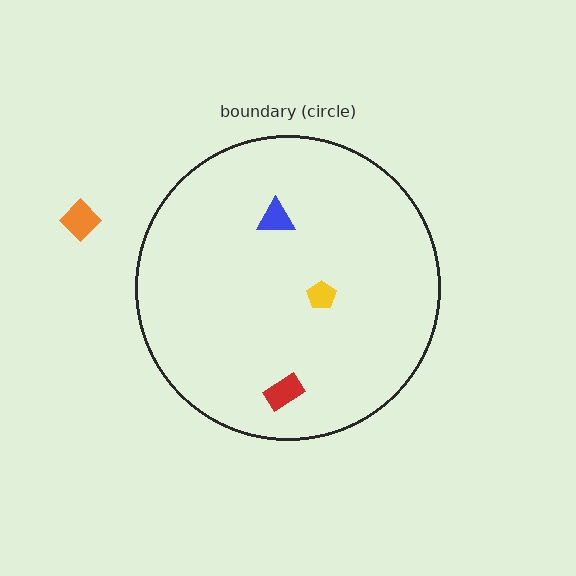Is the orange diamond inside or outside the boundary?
Outside.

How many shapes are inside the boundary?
3 inside, 1 outside.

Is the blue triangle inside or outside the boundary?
Inside.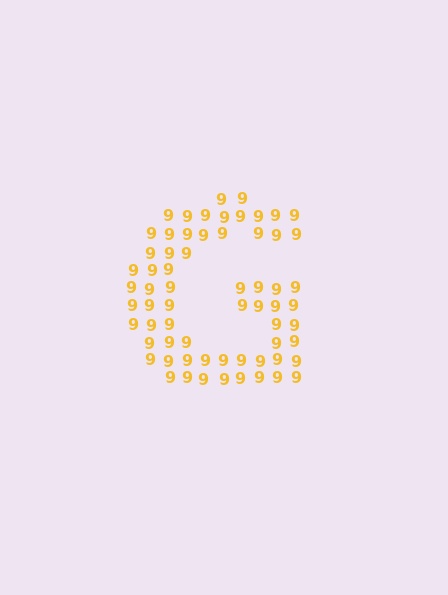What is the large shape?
The large shape is the letter G.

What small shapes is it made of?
It is made of small digit 9's.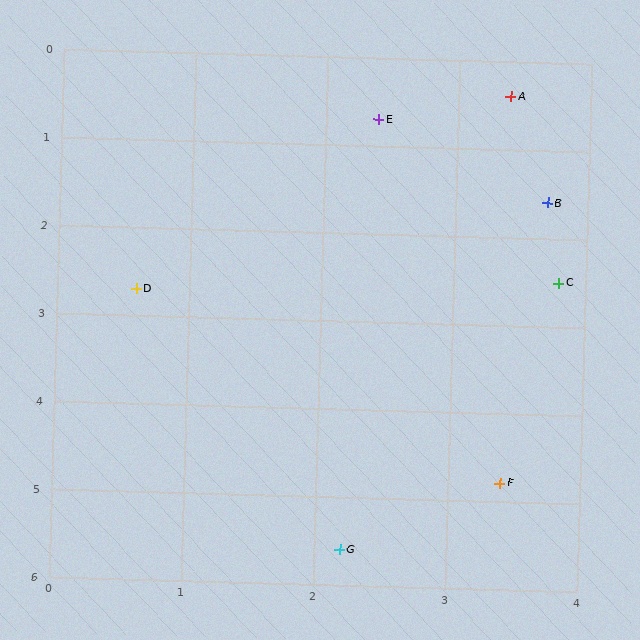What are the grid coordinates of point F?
Point F is at approximately (3.4, 4.8).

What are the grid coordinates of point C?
Point C is at approximately (3.8, 2.5).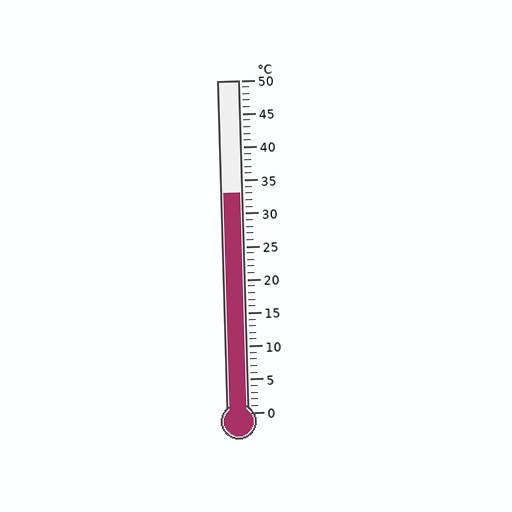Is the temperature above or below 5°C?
The temperature is above 5°C.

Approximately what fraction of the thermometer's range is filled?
The thermometer is filled to approximately 65% of its range.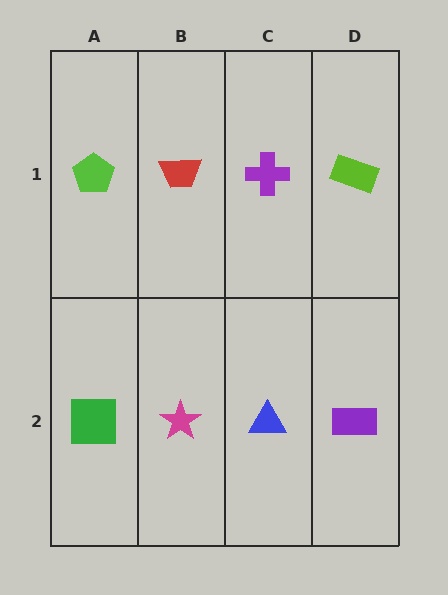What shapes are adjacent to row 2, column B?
A red trapezoid (row 1, column B), a green square (row 2, column A), a blue triangle (row 2, column C).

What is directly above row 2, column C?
A purple cross.